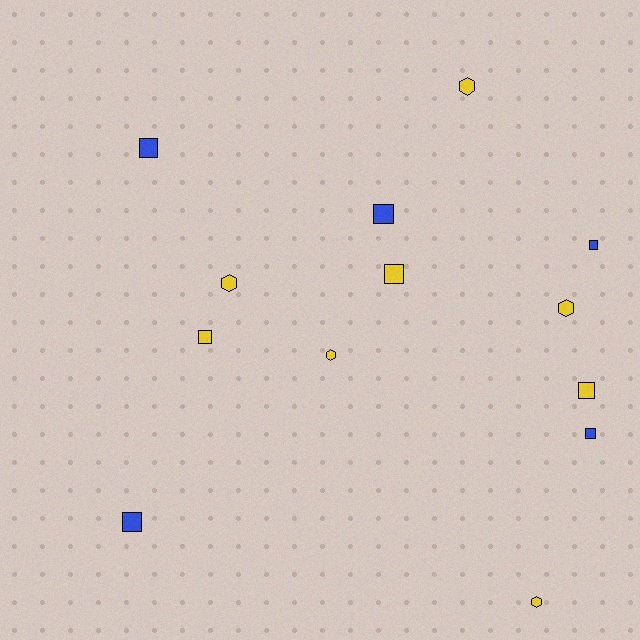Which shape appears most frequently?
Square, with 8 objects.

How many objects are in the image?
There are 13 objects.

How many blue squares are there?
There are 5 blue squares.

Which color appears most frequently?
Yellow, with 8 objects.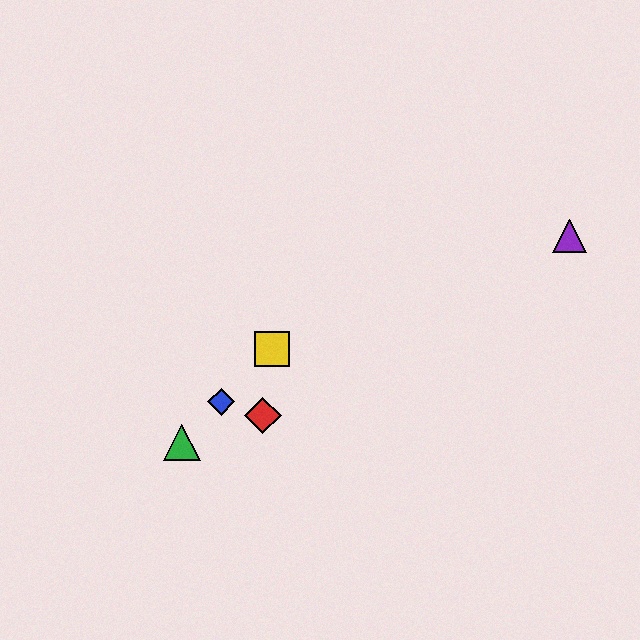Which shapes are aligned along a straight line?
The blue diamond, the green triangle, the yellow square are aligned along a straight line.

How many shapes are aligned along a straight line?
3 shapes (the blue diamond, the green triangle, the yellow square) are aligned along a straight line.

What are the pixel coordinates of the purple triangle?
The purple triangle is at (569, 236).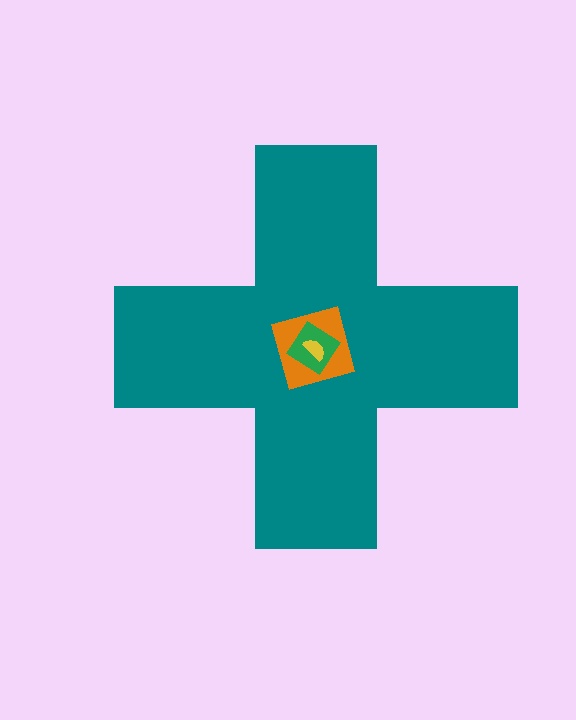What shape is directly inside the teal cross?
The orange square.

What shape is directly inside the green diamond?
The yellow semicircle.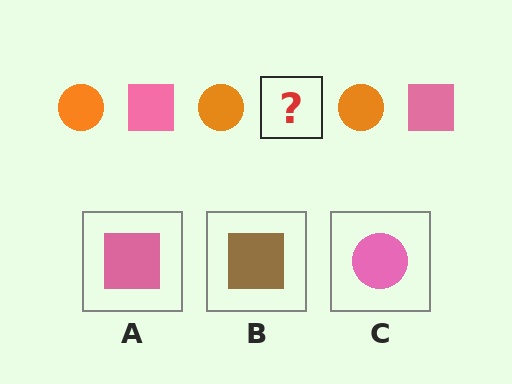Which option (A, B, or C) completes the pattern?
A.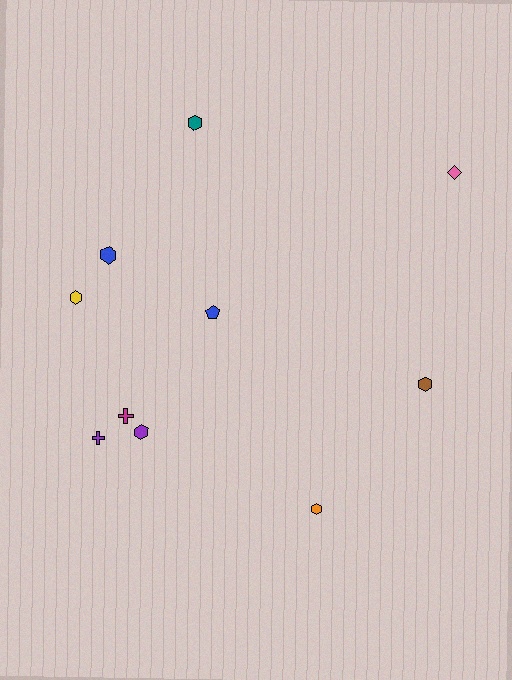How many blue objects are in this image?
There are 2 blue objects.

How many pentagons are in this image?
There is 1 pentagon.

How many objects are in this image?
There are 10 objects.